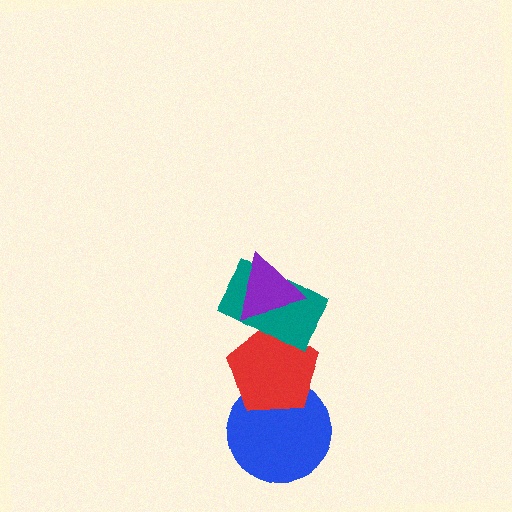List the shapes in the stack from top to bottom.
From top to bottom: the purple triangle, the teal rectangle, the red pentagon, the blue circle.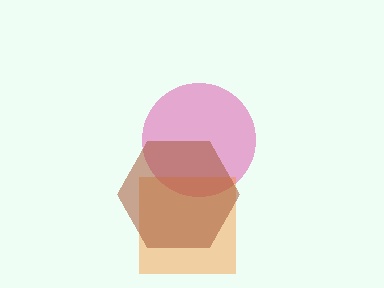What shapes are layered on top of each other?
The layered shapes are: a magenta circle, an orange square, a brown hexagon.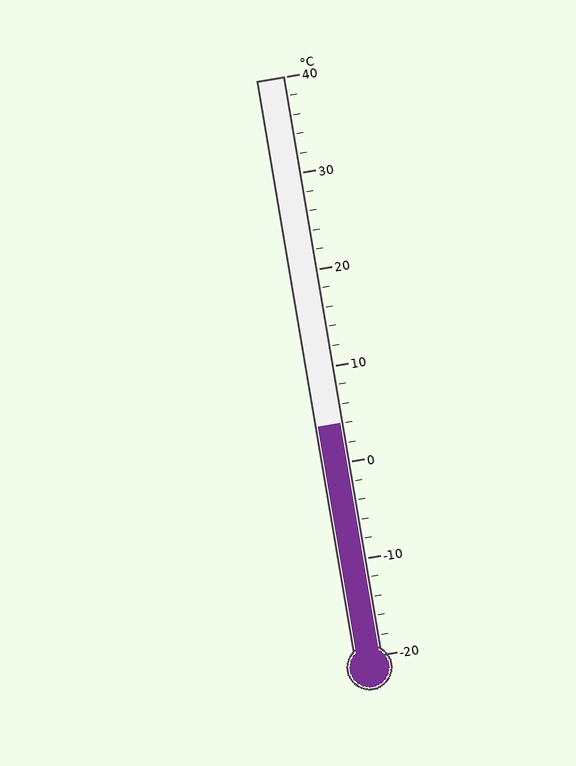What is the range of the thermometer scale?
The thermometer scale ranges from -20°C to 40°C.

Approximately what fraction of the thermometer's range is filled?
The thermometer is filled to approximately 40% of its range.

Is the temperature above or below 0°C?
The temperature is above 0°C.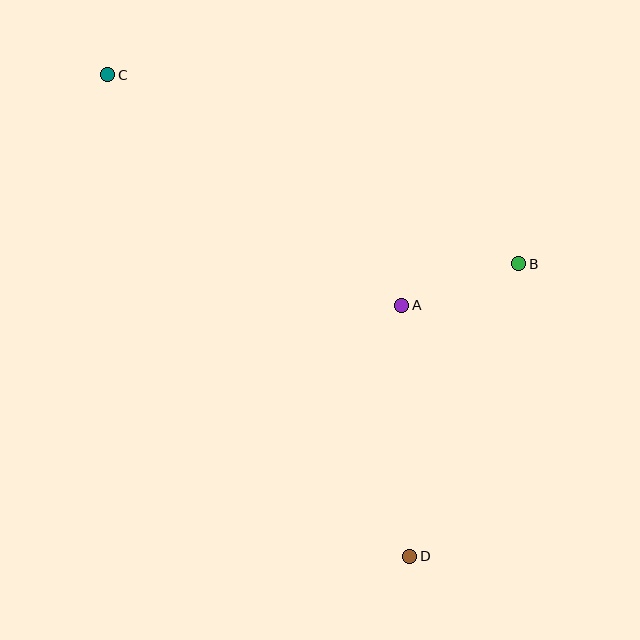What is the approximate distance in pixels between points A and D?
The distance between A and D is approximately 251 pixels.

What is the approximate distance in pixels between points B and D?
The distance between B and D is approximately 312 pixels.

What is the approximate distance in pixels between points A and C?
The distance between A and C is approximately 373 pixels.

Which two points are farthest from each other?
Points C and D are farthest from each other.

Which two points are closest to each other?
Points A and B are closest to each other.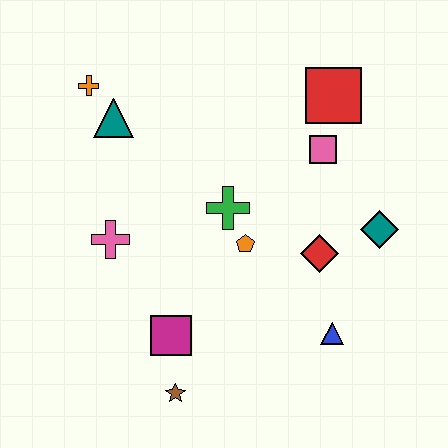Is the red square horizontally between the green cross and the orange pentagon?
No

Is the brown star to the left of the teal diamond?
Yes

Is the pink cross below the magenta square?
No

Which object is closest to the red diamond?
The teal diamond is closest to the red diamond.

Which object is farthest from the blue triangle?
The orange cross is farthest from the blue triangle.